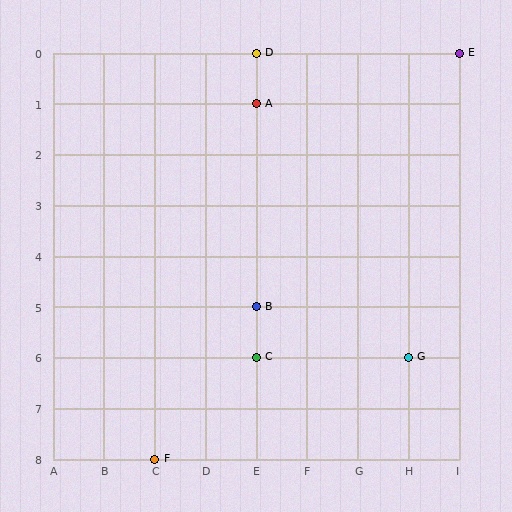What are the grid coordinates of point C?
Point C is at grid coordinates (E, 6).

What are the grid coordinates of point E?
Point E is at grid coordinates (I, 0).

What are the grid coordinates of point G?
Point G is at grid coordinates (H, 6).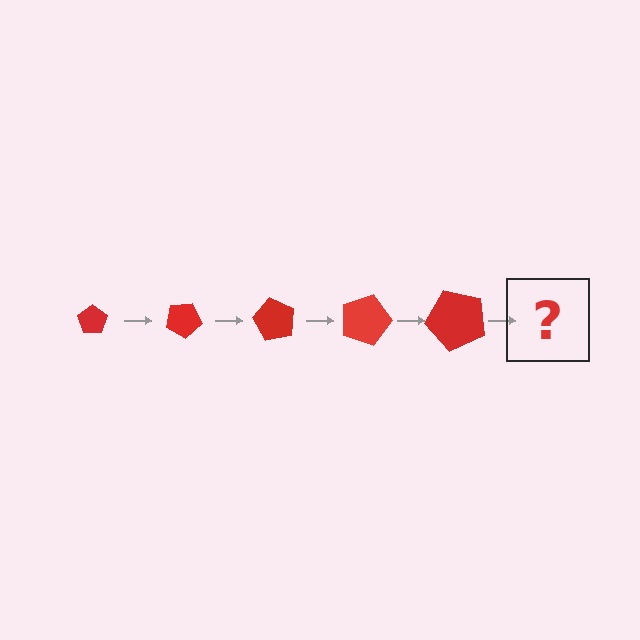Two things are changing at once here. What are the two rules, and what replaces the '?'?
The two rules are that the pentagon grows larger each step and it rotates 30 degrees each step. The '?' should be a pentagon, larger than the previous one and rotated 150 degrees from the start.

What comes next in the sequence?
The next element should be a pentagon, larger than the previous one and rotated 150 degrees from the start.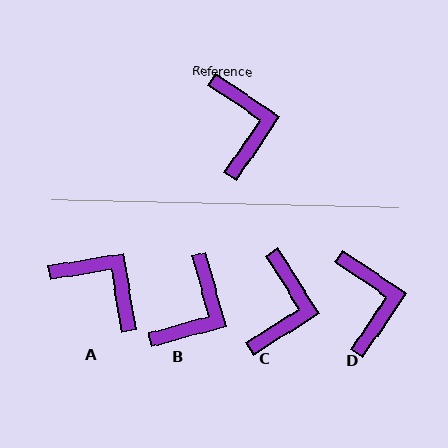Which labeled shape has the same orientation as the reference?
D.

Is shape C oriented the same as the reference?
No, it is off by about 23 degrees.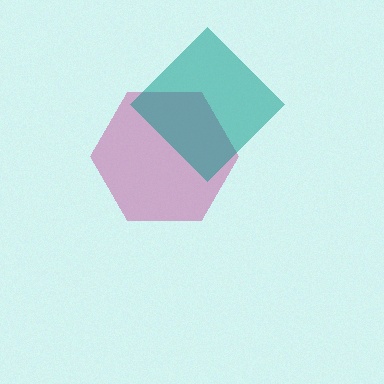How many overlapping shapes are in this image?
There are 2 overlapping shapes in the image.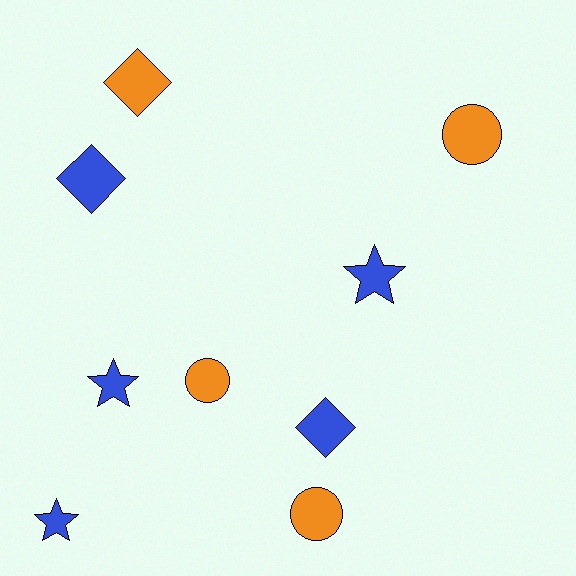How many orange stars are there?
There are no orange stars.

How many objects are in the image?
There are 9 objects.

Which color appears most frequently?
Blue, with 5 objects.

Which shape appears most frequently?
Diamond, with 3 objects.